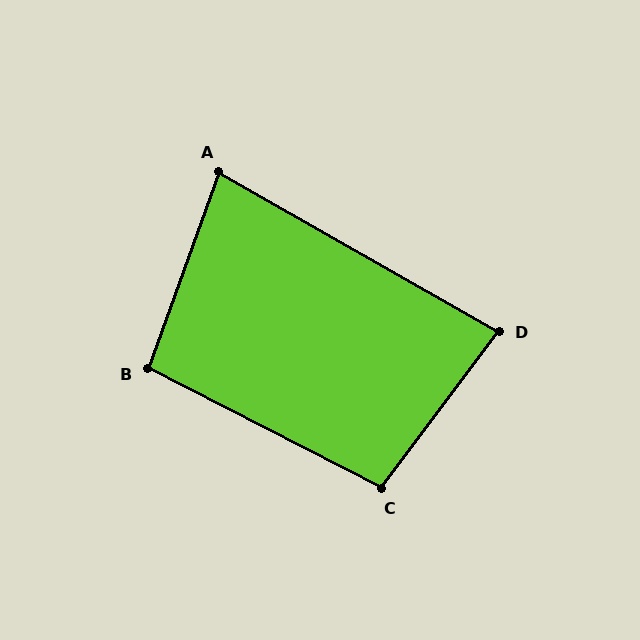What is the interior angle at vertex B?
Approximately 97 degrees (obtuse).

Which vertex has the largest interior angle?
C, at approximately 100 degrees.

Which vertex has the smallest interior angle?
A, at approximately 80 degrees.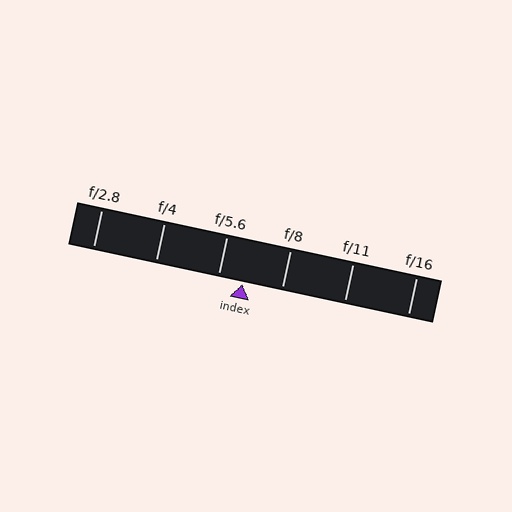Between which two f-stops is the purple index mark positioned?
The index mark is between f/5.6 and f/8.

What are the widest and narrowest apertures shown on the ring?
The widest aperture shown is f/2.8 and the narrowest is f/16.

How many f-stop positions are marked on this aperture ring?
There are 6 f-stop positions marked.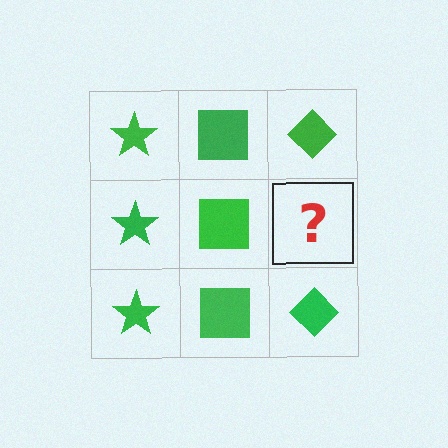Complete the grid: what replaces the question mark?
The question mark should be replaced with a green diamond.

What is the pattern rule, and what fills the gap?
The rule is that each column has a consistent shape. The gap should be filled with a green diamond.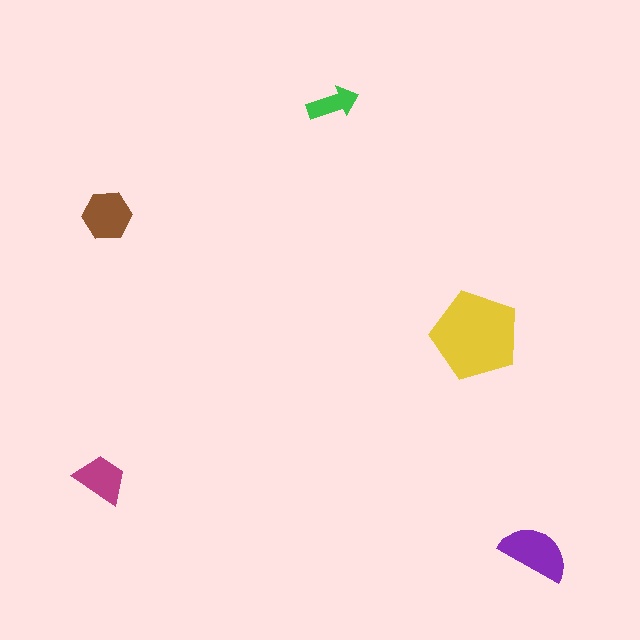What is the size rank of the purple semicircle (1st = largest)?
2nd.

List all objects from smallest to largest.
The green arrow, the magenta trapezoid, the brown hexagon, the purple semicircle, the yellow pentagon.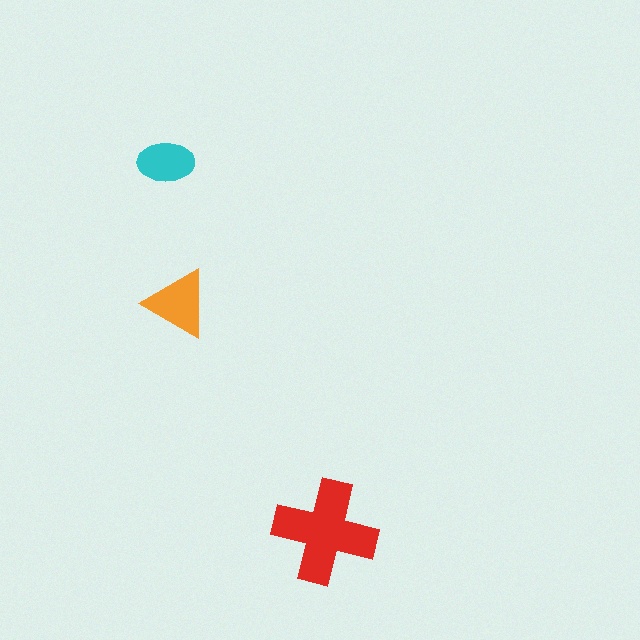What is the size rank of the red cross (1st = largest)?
1st.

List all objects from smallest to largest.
The cyan ellipse, the orange triangle, the red cross.